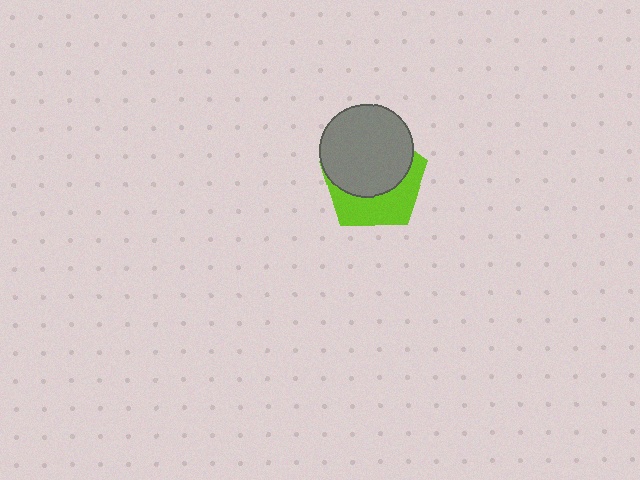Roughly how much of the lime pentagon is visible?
A small part of it is visible (roughly 41%).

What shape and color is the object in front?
The object in front is a gray circle.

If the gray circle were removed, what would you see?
You would see the complete lime pentagon.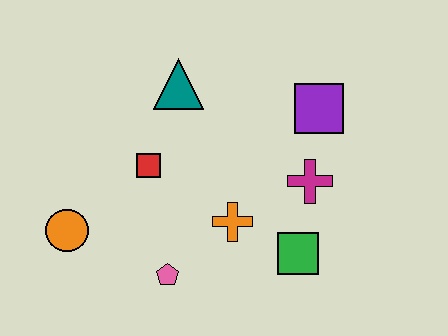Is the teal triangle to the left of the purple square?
Yes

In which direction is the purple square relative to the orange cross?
The purple square is above the orange cross.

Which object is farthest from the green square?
The orange circle is farthest from the green square.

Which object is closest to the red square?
The teal triangle is closest to the red square.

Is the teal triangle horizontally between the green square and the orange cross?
No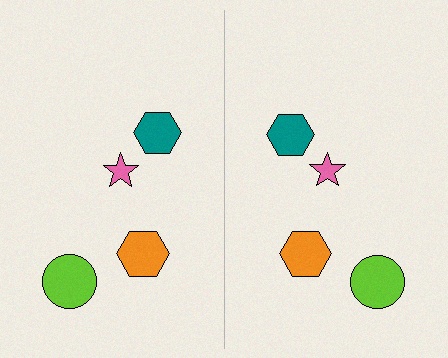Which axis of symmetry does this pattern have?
The pattern has a vertical axis of symmetry running through the center of the image.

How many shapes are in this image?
There are 8 shapes in this image.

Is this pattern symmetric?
Yes, this pattern has bilateral (reflection) symmetry.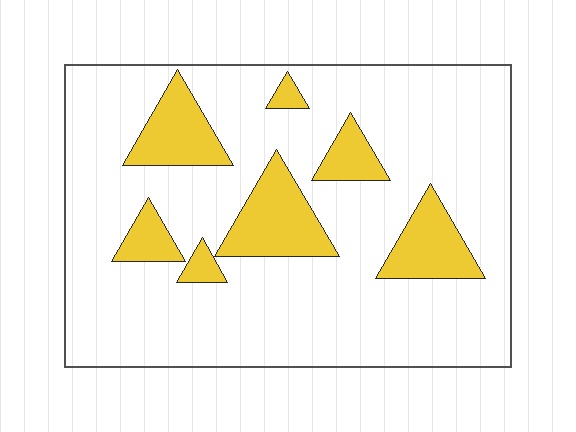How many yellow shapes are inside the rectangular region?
7.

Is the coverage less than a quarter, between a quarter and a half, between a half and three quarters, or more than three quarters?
Less than a quarter.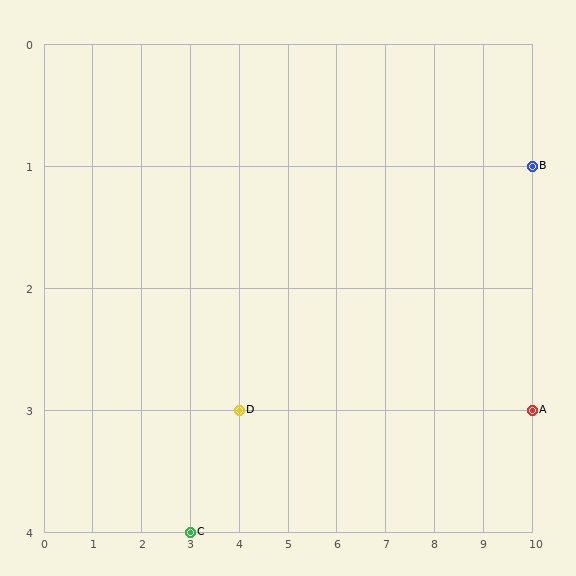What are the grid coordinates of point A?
Point A is at grid coordinates (10, 3).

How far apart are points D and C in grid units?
Points D and C are 1 column and 1 row apart (about 1.4 grid units diagonally).